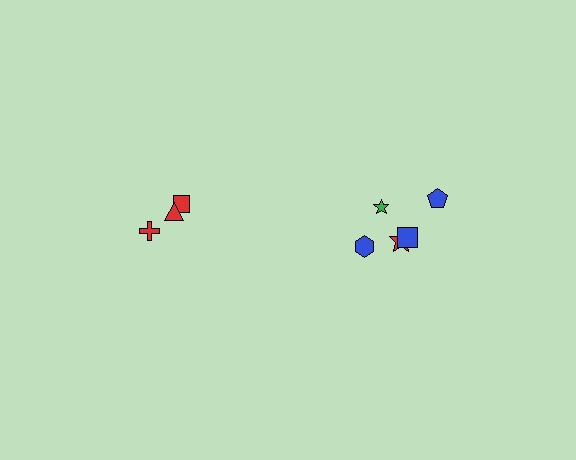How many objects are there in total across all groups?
There are 9 objects.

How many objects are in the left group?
There are 3 objects.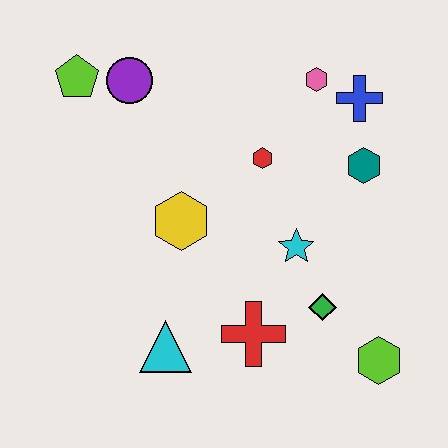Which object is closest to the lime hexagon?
The green diamond is closest to the lime hexagon.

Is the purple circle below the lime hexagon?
No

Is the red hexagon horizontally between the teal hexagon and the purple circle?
Yes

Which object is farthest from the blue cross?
The cyan triangle is farthest from the blue cross.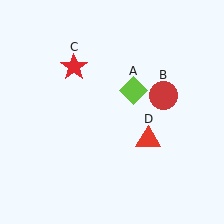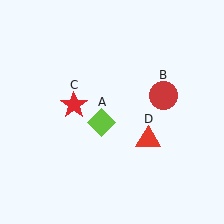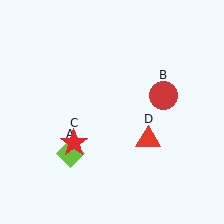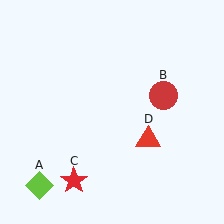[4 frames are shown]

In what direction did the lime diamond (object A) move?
The lime diamond (object A) moved down and to the left.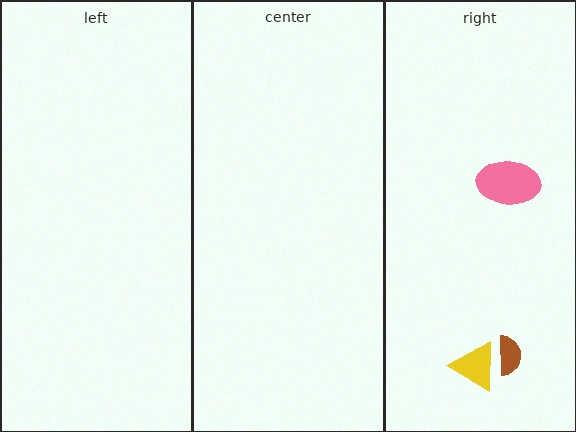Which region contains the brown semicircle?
The right region.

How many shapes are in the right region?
3.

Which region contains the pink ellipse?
The right region.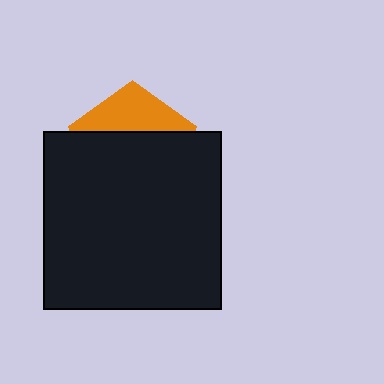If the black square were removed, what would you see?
You would see the complete orange pentagon.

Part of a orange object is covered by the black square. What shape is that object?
It is a pentagon.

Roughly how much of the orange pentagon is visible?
A small part of it is visible (roughly 34%).